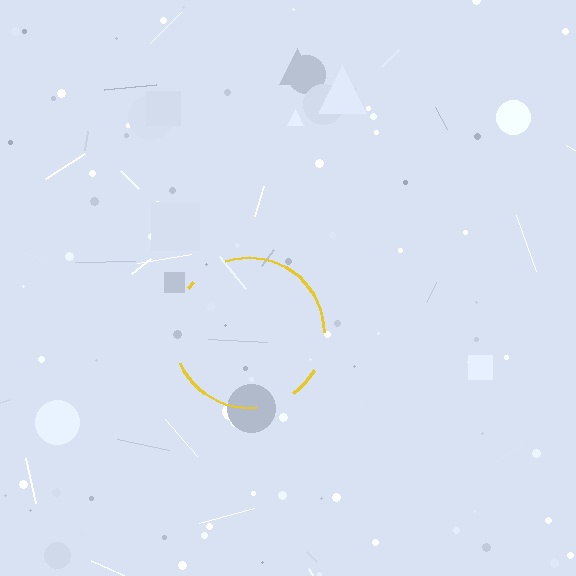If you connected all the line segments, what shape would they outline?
They would outline a circle.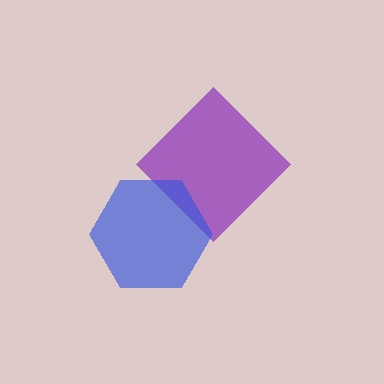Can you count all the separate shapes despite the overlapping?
Yes, there are 2 separate shapes.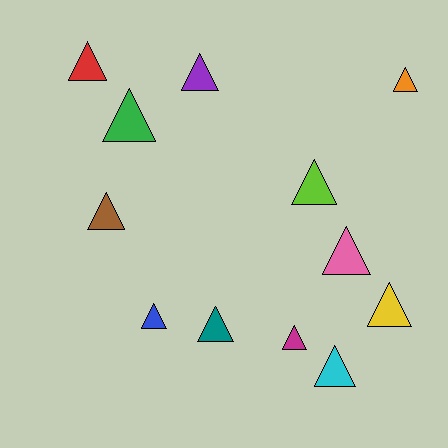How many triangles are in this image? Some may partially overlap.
There are 12 triangles.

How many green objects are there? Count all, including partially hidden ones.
There is 1 green object.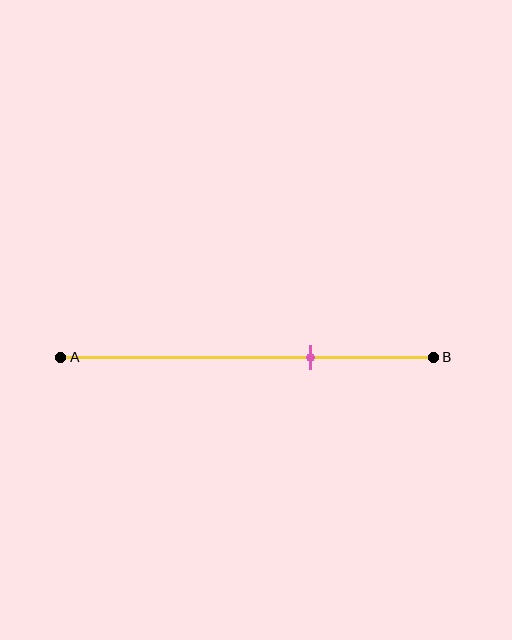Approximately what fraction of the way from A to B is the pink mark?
The pink mark is approximately 65% of the way from A to B.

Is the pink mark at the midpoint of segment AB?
No, the mark is at about 65% from A, not at the 50% midpoint.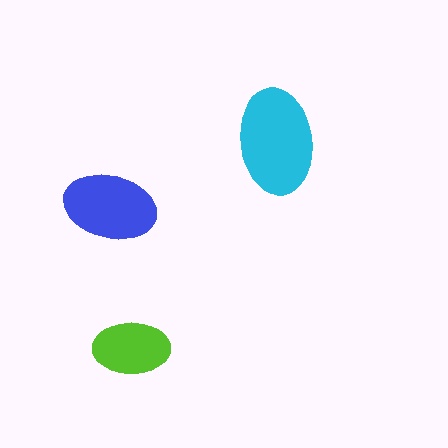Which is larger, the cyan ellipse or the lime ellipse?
The cyan one.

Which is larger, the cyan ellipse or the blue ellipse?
The cyan one.